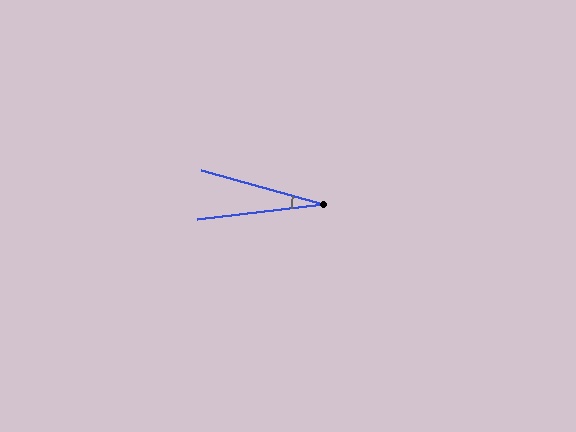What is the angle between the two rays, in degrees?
Approximately 22 degrees.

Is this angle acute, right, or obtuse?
It is acute.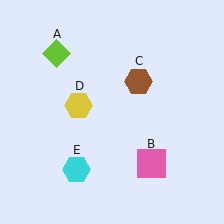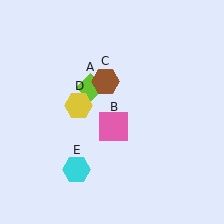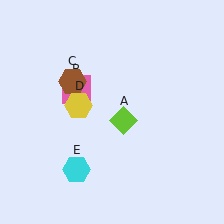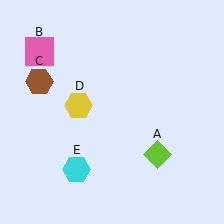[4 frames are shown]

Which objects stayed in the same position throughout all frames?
Yellow hexagon (object D) and cyan hexagon (object E) remained stationary.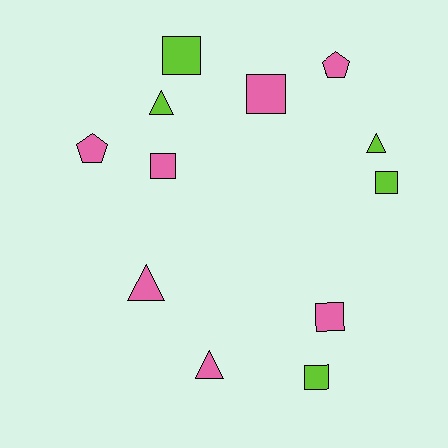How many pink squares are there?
There are 3 pink squares.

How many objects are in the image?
There are 12 objects.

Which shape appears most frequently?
Square, with 6 objects.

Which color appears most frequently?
Pink, with 7 objects.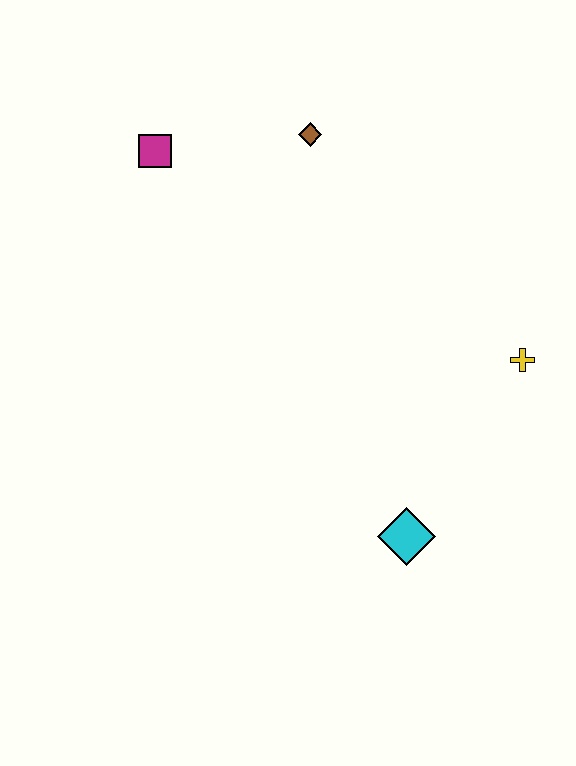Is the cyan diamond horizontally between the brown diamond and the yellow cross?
Yes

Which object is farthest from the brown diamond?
The cyan diamond is farthest from the brown diamond.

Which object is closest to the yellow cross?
The cyan diamond is closest to the yellow cross.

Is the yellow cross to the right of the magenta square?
Yes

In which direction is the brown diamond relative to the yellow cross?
The brown diamond is above the yellow cross.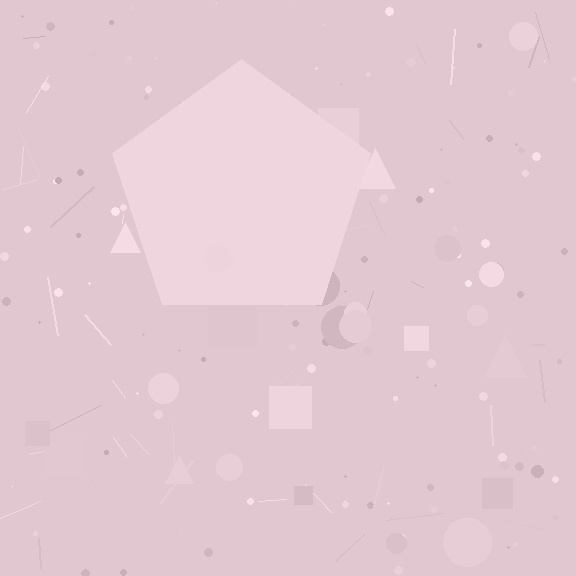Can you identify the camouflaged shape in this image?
The camouflaged shape is a pentagon.